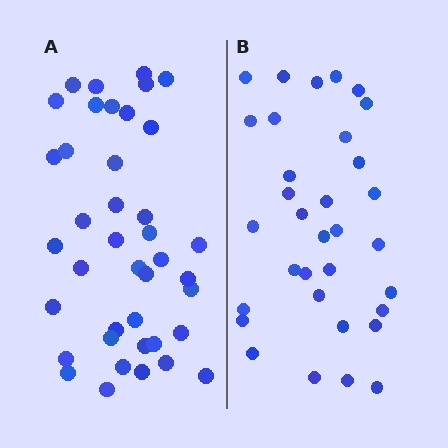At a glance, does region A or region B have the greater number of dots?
Region A (the left region) has more dots.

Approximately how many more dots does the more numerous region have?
Region A has roughly 8 or so more dots than region B.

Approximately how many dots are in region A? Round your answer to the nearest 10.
About 40 dots.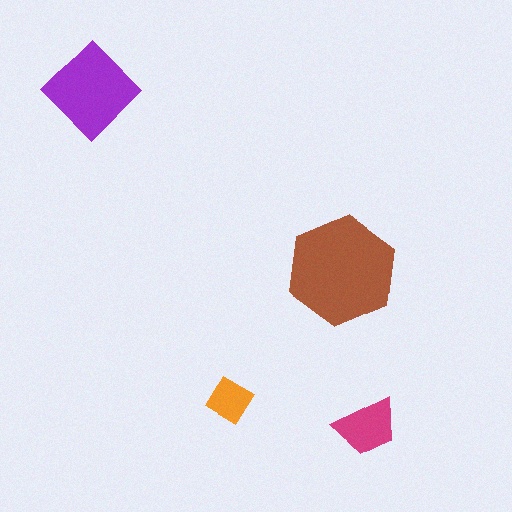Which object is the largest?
The brown hexagon.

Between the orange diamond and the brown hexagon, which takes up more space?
The brown hexagon.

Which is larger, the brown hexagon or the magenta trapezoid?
The brown hexagon.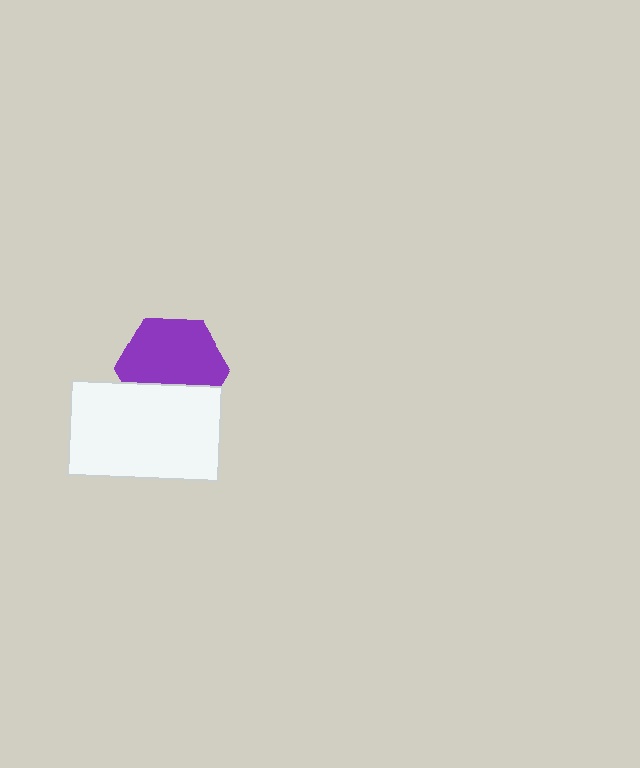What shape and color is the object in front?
The object in front is a white rectangle.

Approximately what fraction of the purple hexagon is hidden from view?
Roughly 33% of the purple hexagon is hidden behind the white rectangle.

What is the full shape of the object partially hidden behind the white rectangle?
The partially hidden object is a purple hexagon.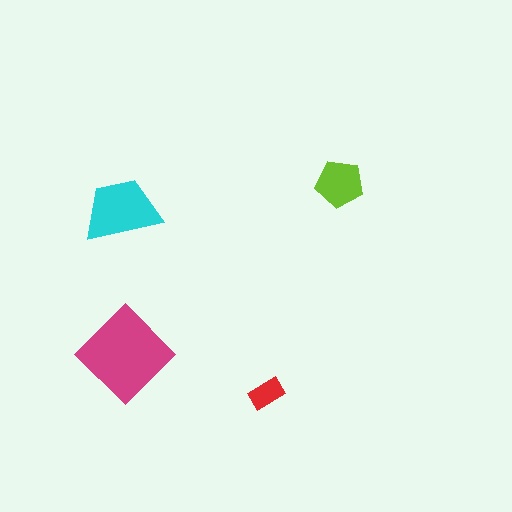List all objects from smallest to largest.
The red rectangle, the lime pentagon, the cyan trapezoid, the magenta diamond.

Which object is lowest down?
The red rectangle is bottommost.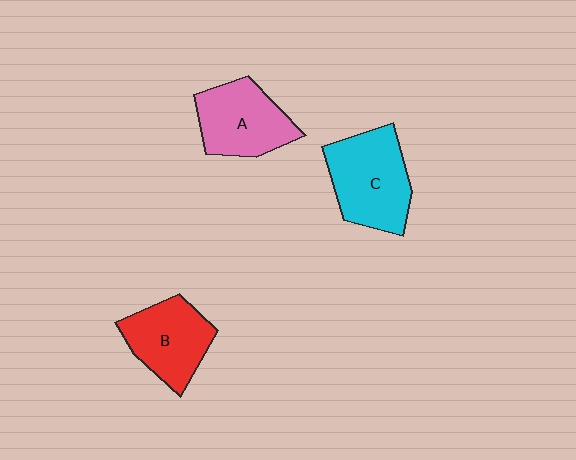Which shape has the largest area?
Shape C (cyan).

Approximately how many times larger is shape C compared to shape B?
Approximately 1.2 times.